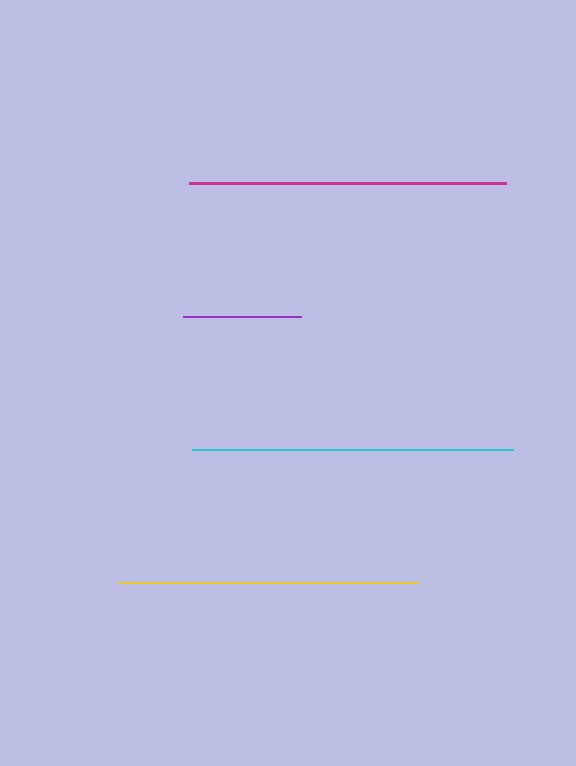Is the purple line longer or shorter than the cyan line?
The cyan line is longer than the purple line.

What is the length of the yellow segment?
The yellow segment is approximately 300 pixels long.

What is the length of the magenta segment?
The magenta segment is approximately 317 pixels long.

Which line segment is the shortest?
The purple line is the shortest at approximately 118 pixels.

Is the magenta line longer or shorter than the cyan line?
The cyan line is longer than the magenta line.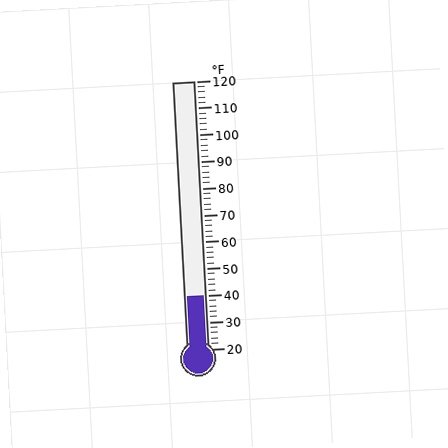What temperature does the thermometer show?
The thermometer shows approximately 40°F.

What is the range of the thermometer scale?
The thermometer scale ranges from 20°F to 120°F.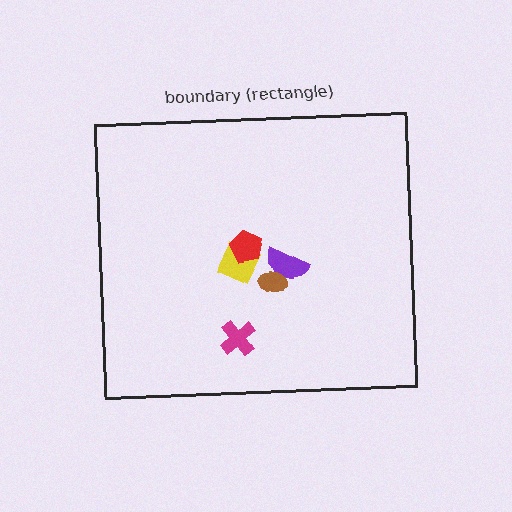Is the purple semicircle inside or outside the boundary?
Inside.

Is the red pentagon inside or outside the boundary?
Inside.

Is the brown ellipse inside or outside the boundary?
Inside.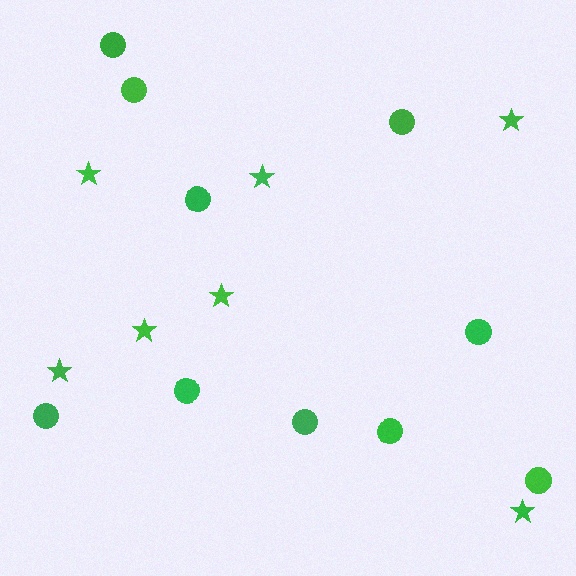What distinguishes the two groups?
There are 2 groups: one group of circles (10) and one group of stars (7).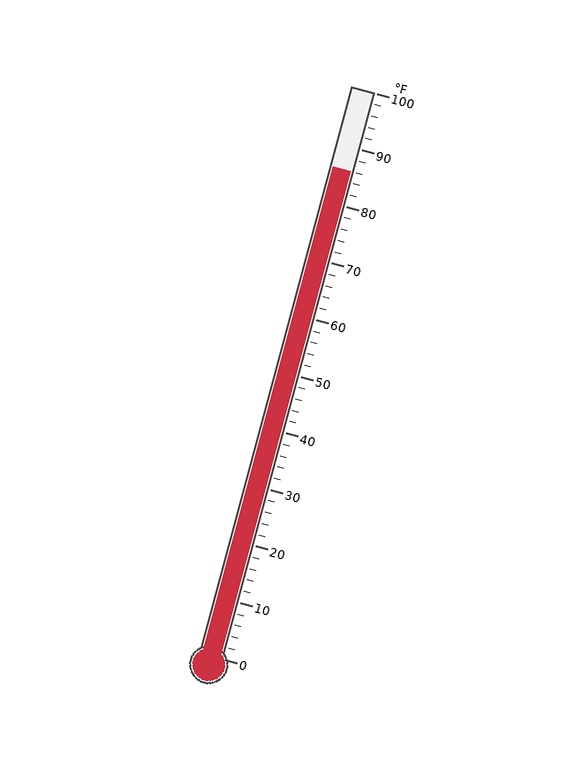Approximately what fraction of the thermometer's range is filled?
The thermometer is filled to approximately 85% of its range.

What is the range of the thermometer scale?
The thermometer scale ranges from 0°F to 100°F.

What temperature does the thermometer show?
The thermometer shows approximately 86°F.